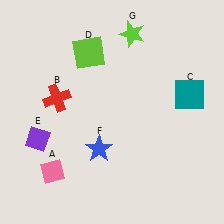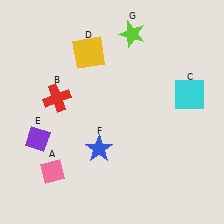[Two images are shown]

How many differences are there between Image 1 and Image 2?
There are 2 differences between the two images.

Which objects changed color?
C changed from teal to cyan. D changed from lime to yellow.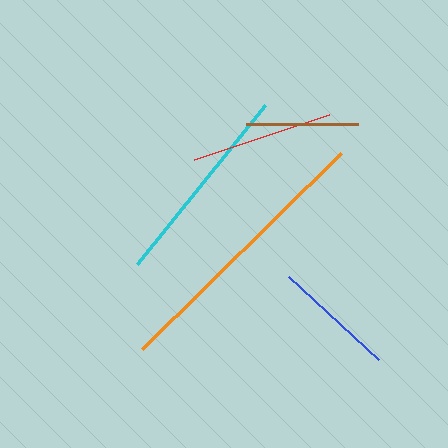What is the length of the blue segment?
The blue segment is approximately 123 pixels long.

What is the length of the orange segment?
The orange segment is approximately 279 pixels long.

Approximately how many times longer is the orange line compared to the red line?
The orange line is approximately 2.0 times the length of the red line.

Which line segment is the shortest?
The brown line is the shortest at approximately 112 pixels.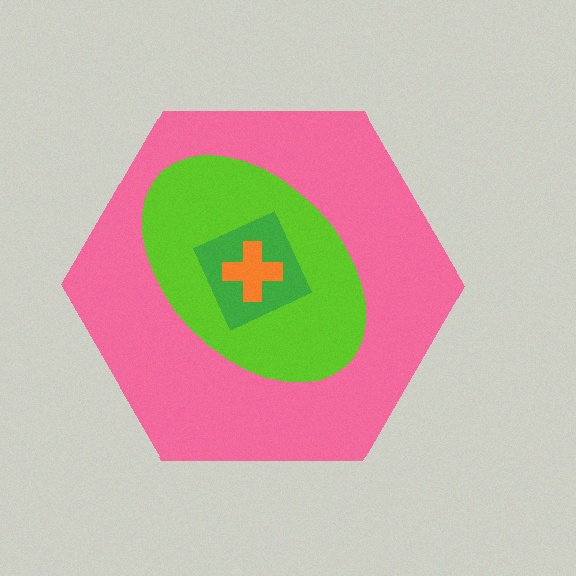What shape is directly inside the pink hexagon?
The lime ellipse.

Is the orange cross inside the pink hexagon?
Yes.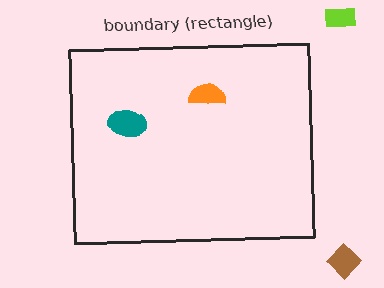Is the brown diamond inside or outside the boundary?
Outside.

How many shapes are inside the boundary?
2 inside, 2 outside.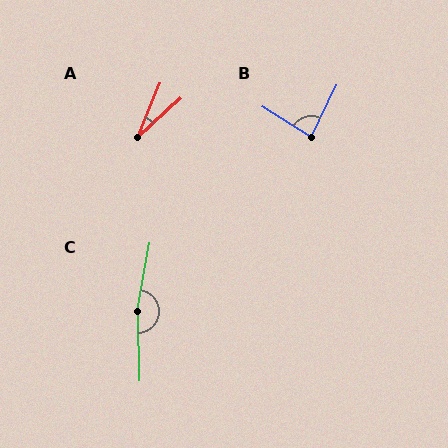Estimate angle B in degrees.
Approximately 83 degrees.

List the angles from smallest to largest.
A (25°), B (83°), C (168°).